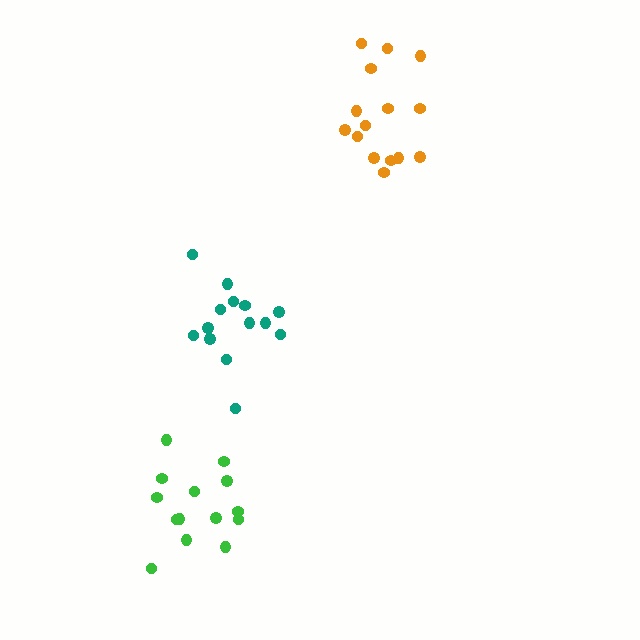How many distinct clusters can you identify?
There are 3 distinct clusters.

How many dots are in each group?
Group 1: 15 dots, Group 2: 14 dots, Group 3: 14 dots (43 total).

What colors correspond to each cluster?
The clusters are colored: orange, teal, green.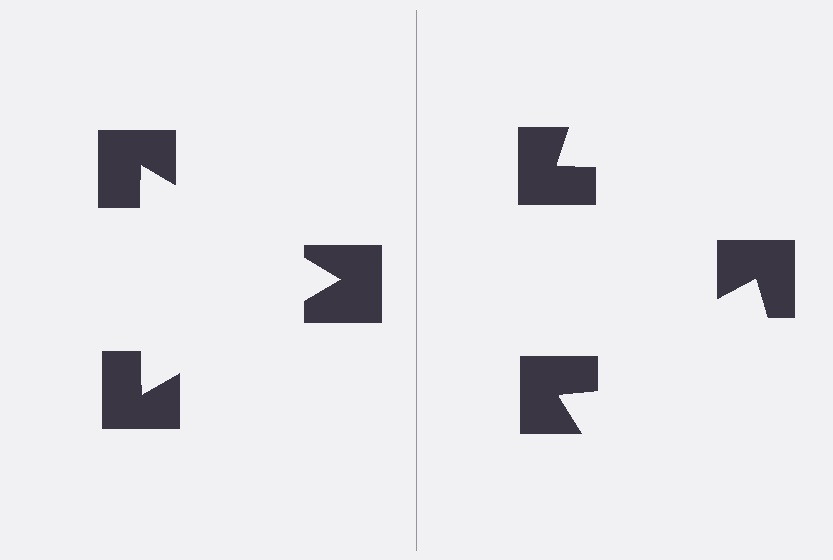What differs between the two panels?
The notched squares are positioned identically on both sides; only the wedge orientations differ. On the left they align to a triangle; on the right they are misaligned.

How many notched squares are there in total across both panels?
6 — 3 on each side.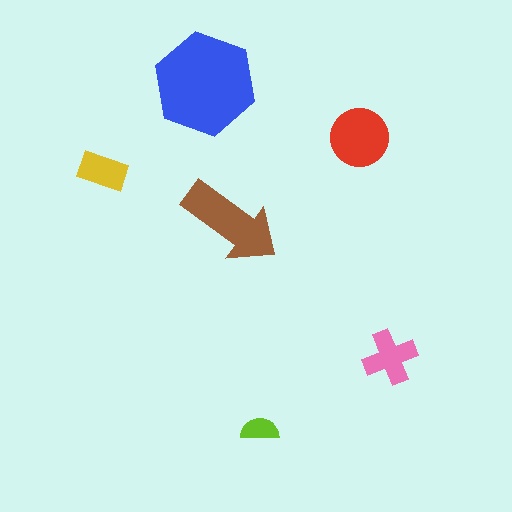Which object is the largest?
The blue hexagon.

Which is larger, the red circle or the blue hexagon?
The blue hexagon.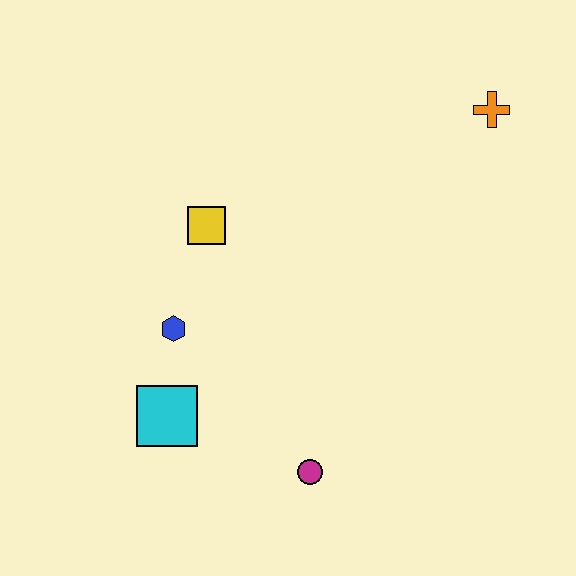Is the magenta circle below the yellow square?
Yes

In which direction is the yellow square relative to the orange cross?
The yellow square is to the left of the orange cross.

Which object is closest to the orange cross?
The yellow square is closest to the orange cross.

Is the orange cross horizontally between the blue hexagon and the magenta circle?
No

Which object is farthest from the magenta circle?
The orange cross is farthest from the magenta circle.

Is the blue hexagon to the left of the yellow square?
Yes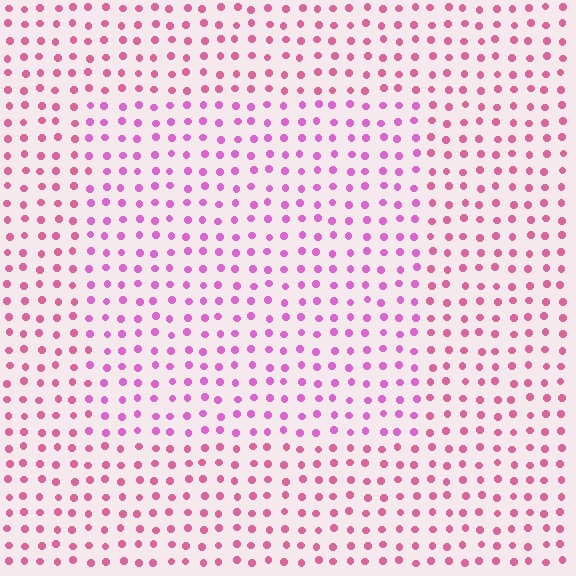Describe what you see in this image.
The image is filled with small pink elements in a uniform arrangement. A rectangle-shaped region is visible where the elements are tinted to a slightly different hue, forming a subtle color boundary.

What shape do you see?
I see a rectangle.